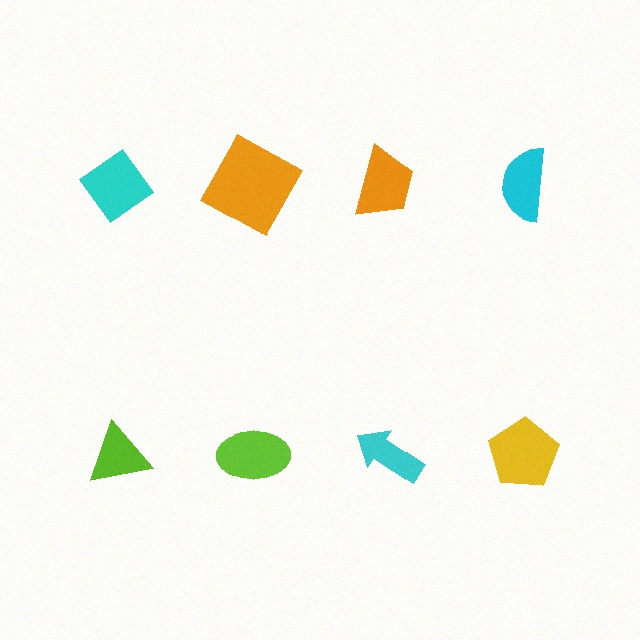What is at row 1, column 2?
An orange square.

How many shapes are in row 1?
4 shapes.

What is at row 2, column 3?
A cyan arrow.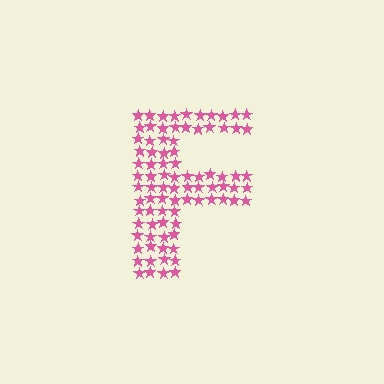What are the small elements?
The small elements are stars.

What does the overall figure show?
The overall figure shows the letter F.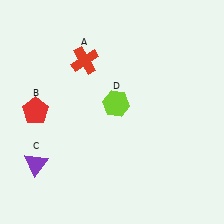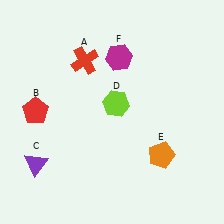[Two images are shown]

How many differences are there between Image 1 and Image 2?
There are 2 differences between the two images.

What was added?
An orange pentagon (E), a magenta hexagon (F) were added in Image 2.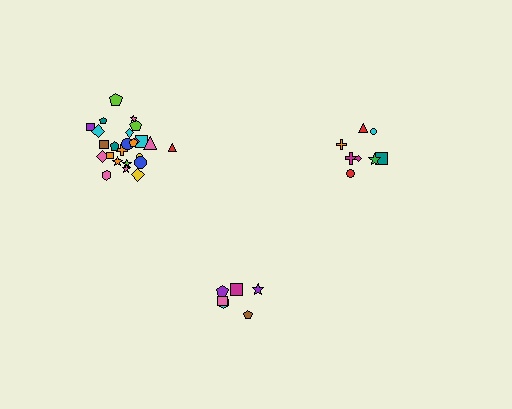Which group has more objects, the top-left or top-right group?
The top-left group.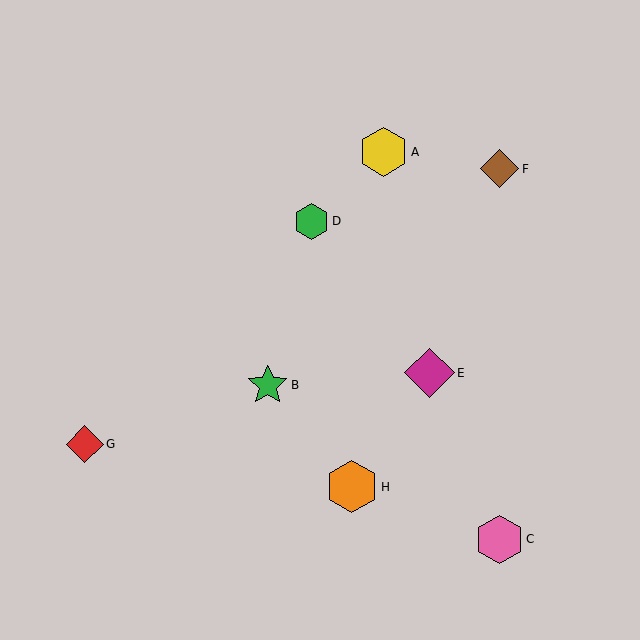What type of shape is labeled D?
Shape D is a green hexagon.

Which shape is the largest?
The orange hexagon (labeled H) is the largest.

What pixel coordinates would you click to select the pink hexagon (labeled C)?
Click at (499, 539) to select the pink hexagon C.